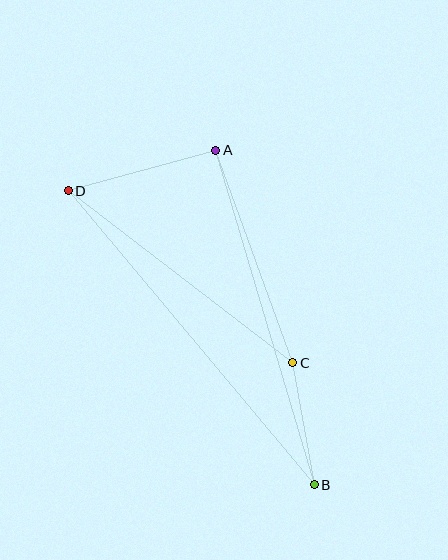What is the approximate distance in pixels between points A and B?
The distance between A and B is approximately 349 pixels.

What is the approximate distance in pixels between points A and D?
The distance between A and D is approximately 153 pixels.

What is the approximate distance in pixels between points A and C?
The distance between A and C is approximately 226 pixels.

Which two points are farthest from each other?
Points B and D are farthest from each other.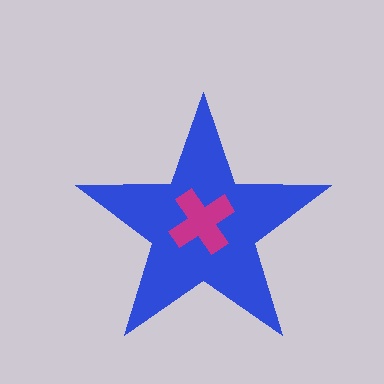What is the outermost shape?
The blue star.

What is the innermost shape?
The magenta cross.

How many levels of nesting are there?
2.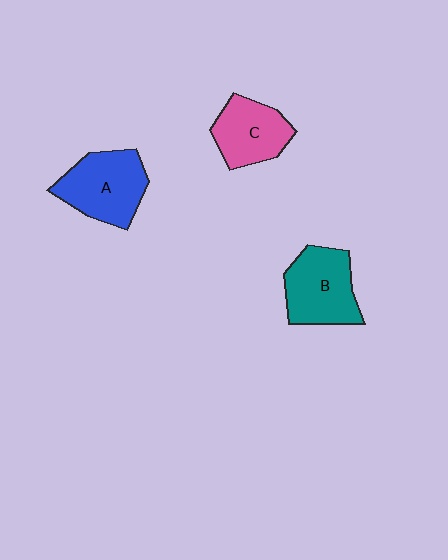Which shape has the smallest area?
Shape C (pink).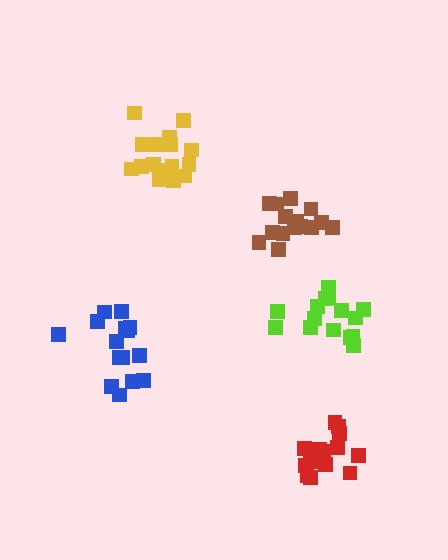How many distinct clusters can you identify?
There are 5 distinct clusters.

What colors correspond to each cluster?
The clusters are colored: red, yellow, brown, lime, blue.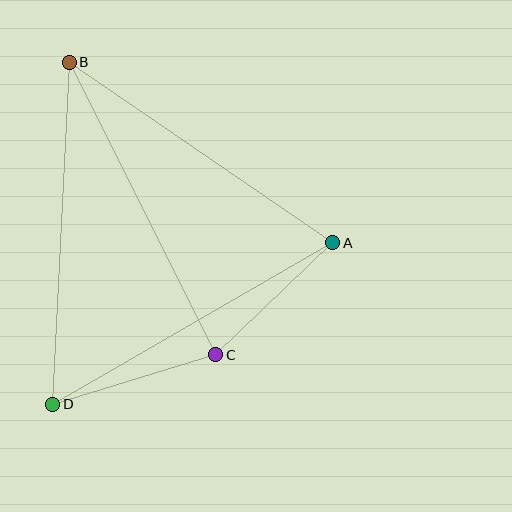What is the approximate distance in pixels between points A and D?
The distance between A and D is approximately 323 pixels.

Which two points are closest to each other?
Points A and C are closest to each other.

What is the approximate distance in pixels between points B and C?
The distance between B and C is approximately 327 pixels.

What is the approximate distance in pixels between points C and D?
The distance between C and D is approximately 170 pixels.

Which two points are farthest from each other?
Points B and D are farthest from each other.